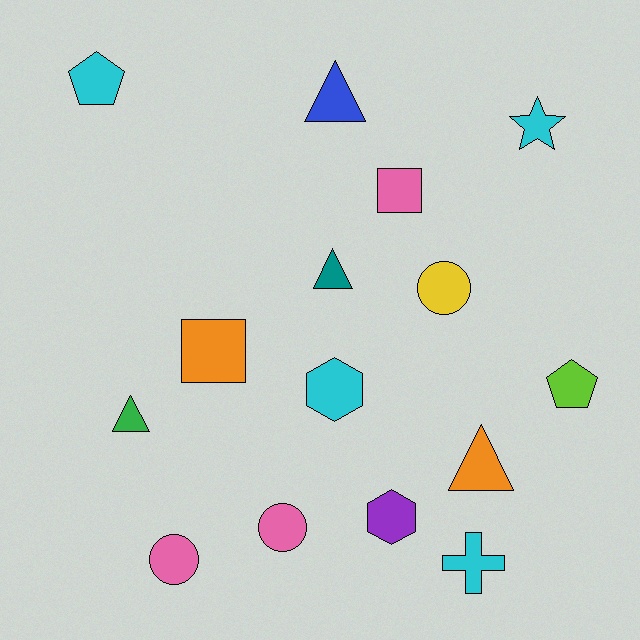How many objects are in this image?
There are 15 objects.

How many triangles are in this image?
There are 4 triangles.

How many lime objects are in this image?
There is 1 lime object.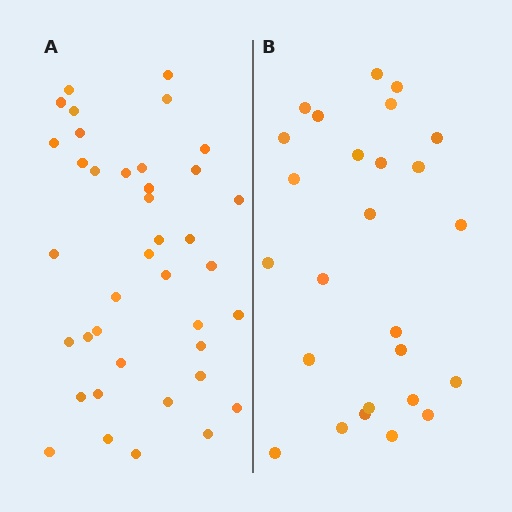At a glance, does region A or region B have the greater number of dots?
Region A (the left region) has more dots.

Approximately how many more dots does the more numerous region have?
Region A has approximately 15 more dots than region B.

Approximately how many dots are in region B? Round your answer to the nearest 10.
About 30 dots. (The exact count is 26, which rounds to 30.)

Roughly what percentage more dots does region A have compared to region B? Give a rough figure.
About 50% more.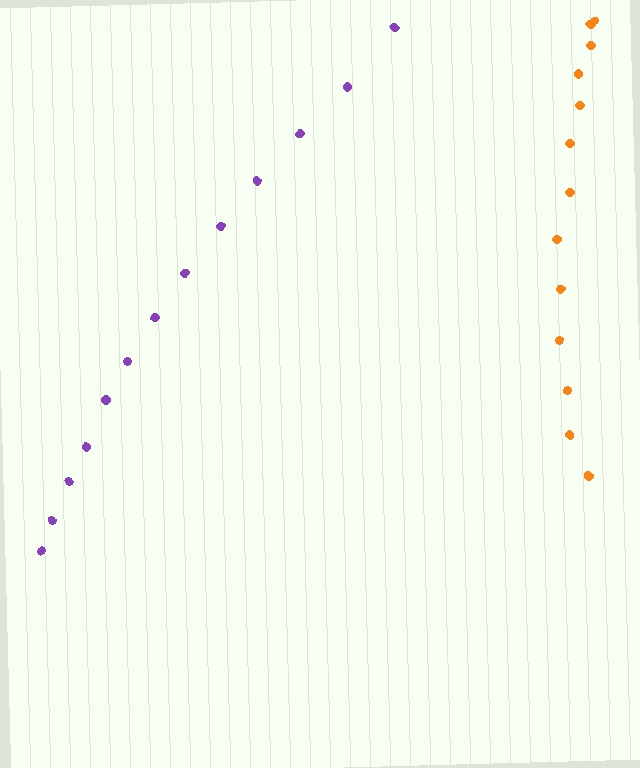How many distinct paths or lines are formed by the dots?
There are 2 distinct paths.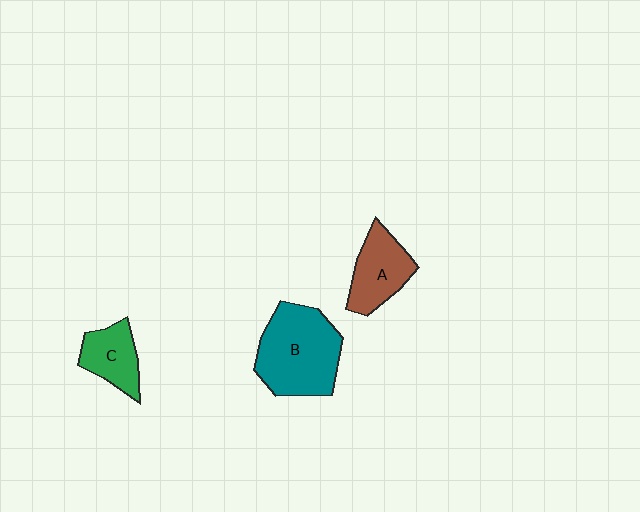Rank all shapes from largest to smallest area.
From largest to smallest: B (teal), A (brown), C (green).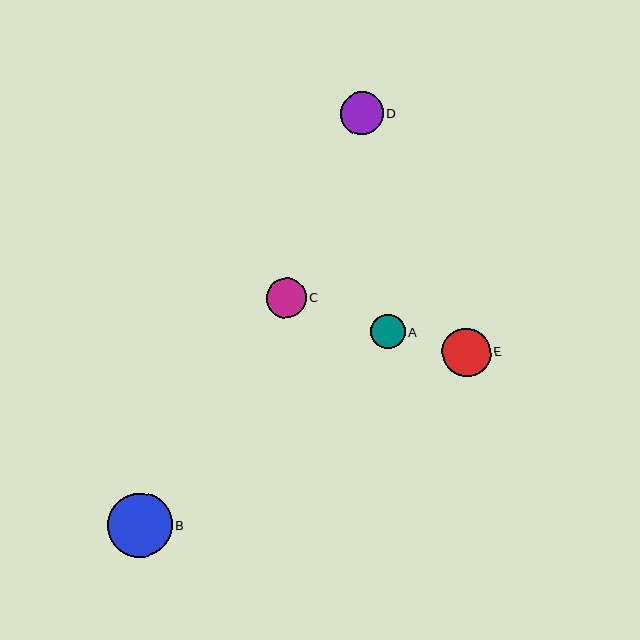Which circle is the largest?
Circle B is the largest with a size of approximately 64 pixels.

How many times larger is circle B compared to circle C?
Circle B is approximately 1.6 times the size of circle C.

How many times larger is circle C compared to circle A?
Circle C is approximately 1.2 times the size of circle A.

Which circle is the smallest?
Circle A is the smallest with a size of approximately 34 pixels.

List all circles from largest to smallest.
From largest to smallest: B, E, D, C, A.